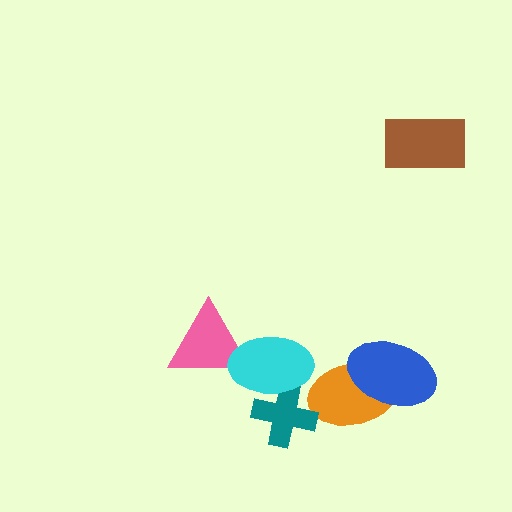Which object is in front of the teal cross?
The cyan ellipse is in front of the teal cross.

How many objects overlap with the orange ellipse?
1 object overlaps with the orange ellipse.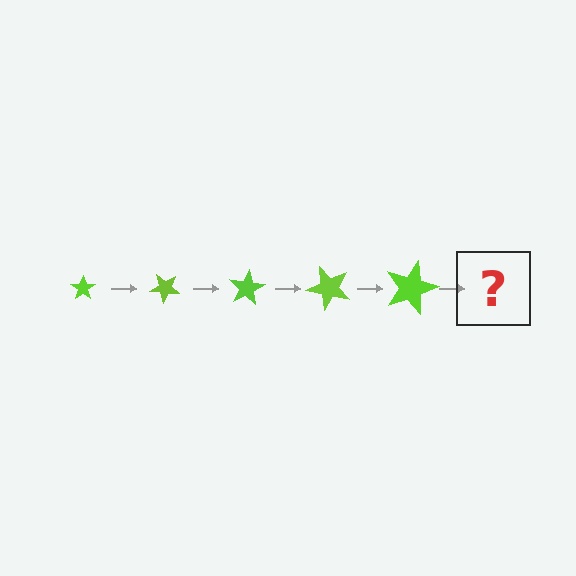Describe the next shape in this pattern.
It should be a star, larger than the previous one and rotated 200 degrees from the start.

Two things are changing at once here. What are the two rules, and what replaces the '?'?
The two rules are that the star grows larger each step and it rotates 40 degrees each step. The '?' should be a star, larger than the previous one and rotated 200 degrees from the start.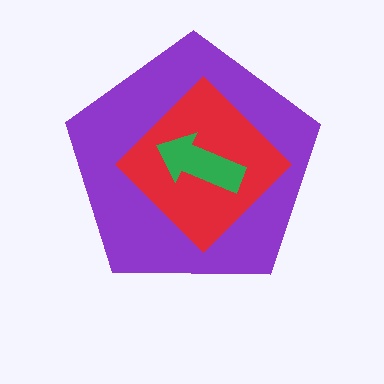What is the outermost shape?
The purple pentagon.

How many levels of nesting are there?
3.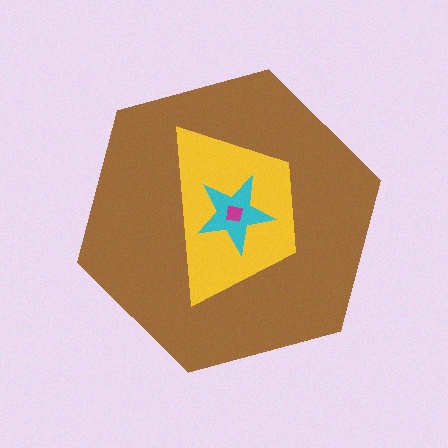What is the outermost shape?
The brown hexagon.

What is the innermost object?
The magenta square.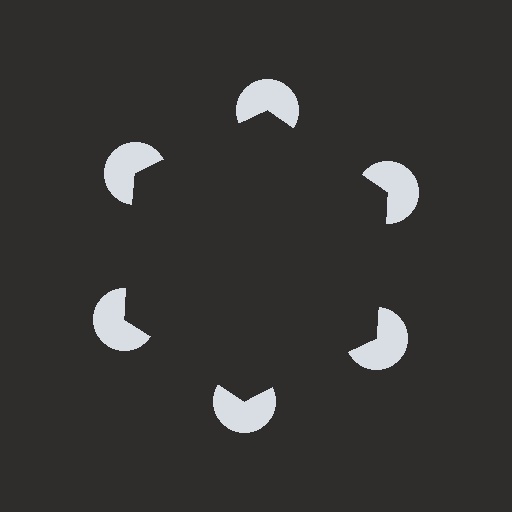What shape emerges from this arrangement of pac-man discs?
An illusory hexagon — its edges are inferred from the aligned wedge cuts in the pac-man discs, not physically drawn.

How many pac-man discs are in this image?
There are 6 — one at each vertex of the illusory hexagon.